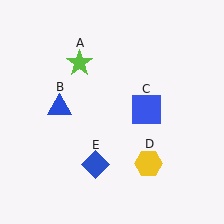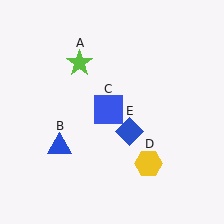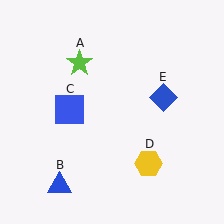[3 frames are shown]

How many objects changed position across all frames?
3 objects changed position: blue triangle (object B), blue square (object C), blue diamond (object E).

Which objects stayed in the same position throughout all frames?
Lime star (object A) and yellow hexagon (object D) remained stationary.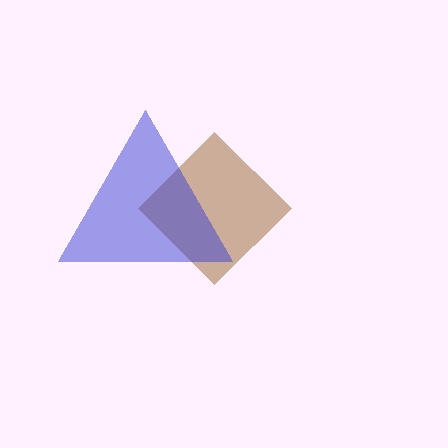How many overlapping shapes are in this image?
There are 2 overlapping shapes in the image.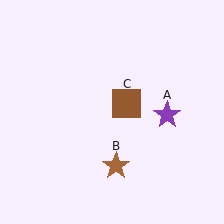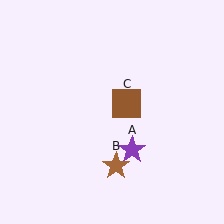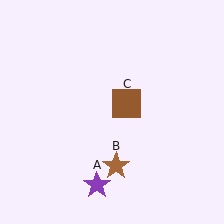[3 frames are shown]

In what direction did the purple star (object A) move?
The purple star (object A) moved down and to the left.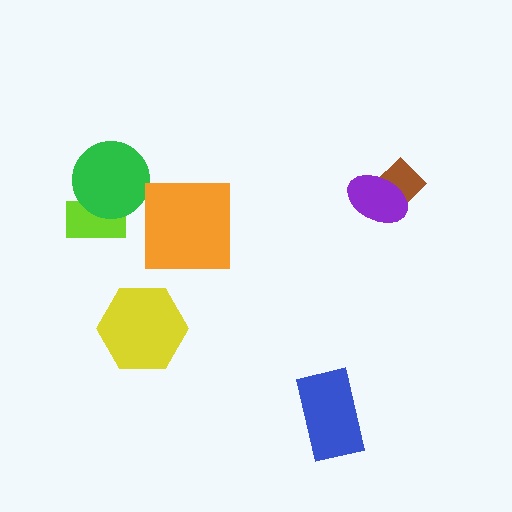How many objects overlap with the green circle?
1 object overlaps with the green circle.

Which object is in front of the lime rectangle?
The green circle is in front of the lime rectangle.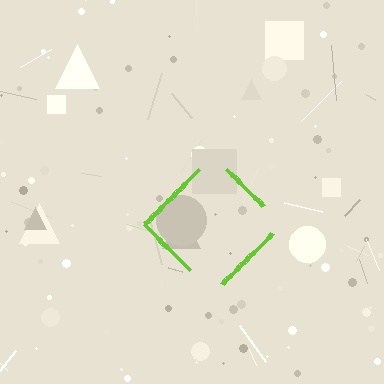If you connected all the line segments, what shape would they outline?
They would outline a diamond.